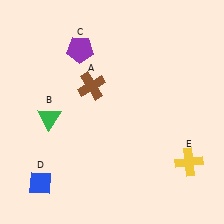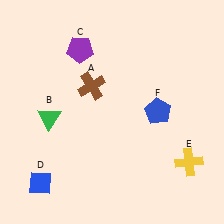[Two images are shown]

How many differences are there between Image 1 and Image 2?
There is 1 difference between the two images.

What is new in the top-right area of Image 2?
A blue pentagon (F) was added in the top-right area of Image 2.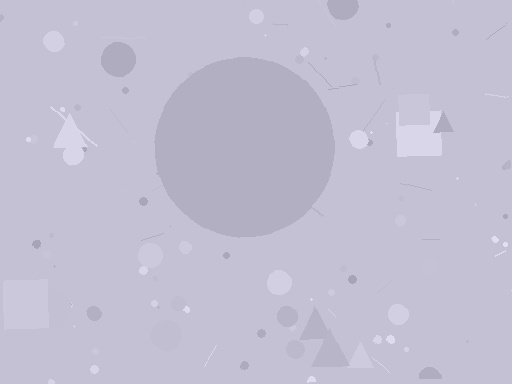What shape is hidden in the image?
A circle is hidden in the image.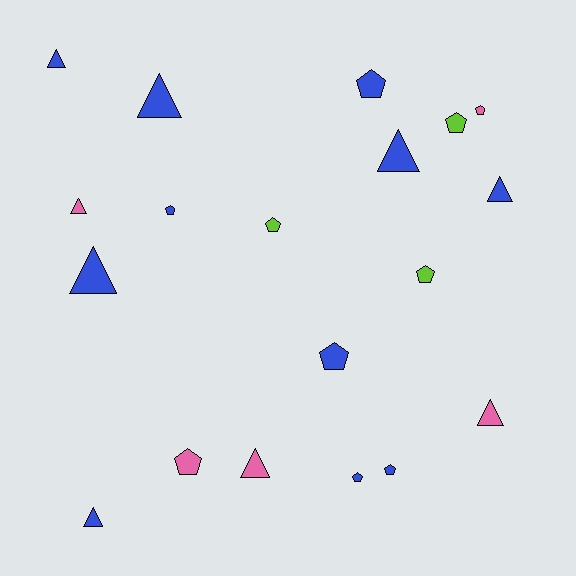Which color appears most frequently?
Blue, with 11 objects.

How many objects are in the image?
There are 19 objects.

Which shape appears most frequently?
Pentagon, with 10 objects.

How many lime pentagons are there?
There are 3 lime pentagons.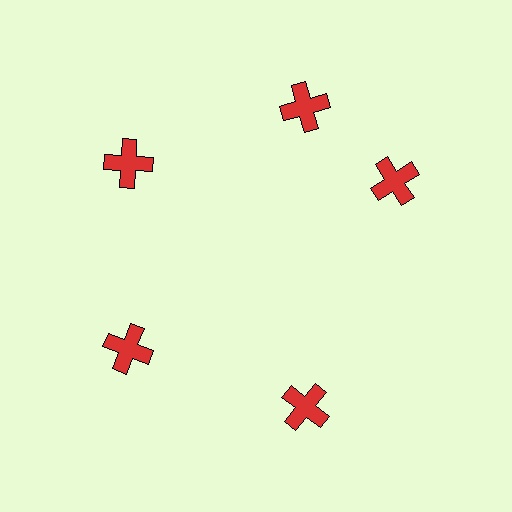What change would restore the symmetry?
The symmetry would be restored by rotating it back into even spacing with its neighbors so that all 5 crosses sit at equal angles and equal distance from the center.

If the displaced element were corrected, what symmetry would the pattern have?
It would have 5-fold rotational symmetry — the pattern would map onto itself every 72 degrees.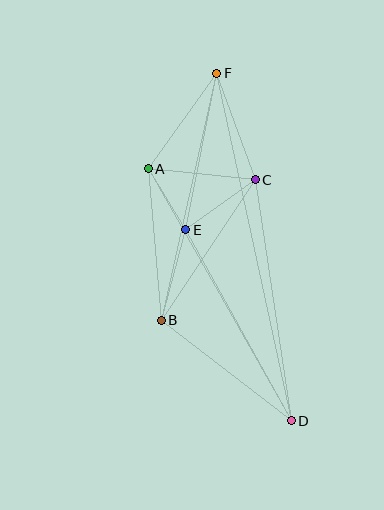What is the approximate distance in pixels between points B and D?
The distance between B and D is approximately 164 pixels.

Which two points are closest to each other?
Points A and E are closest to each other.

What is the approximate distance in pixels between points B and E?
The distance between B and E is approximately 94 pixels.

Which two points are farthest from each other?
Points D and F are farthest from each other.